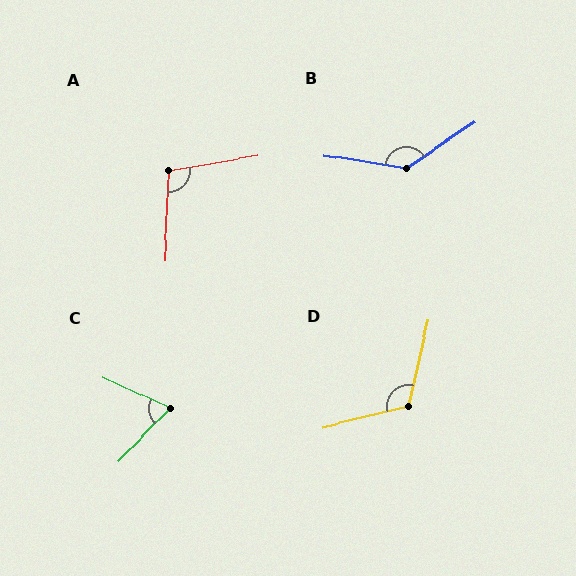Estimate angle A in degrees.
Approximately 102 degrees.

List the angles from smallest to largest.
C (70°), A (102°), D (117°), B (137°).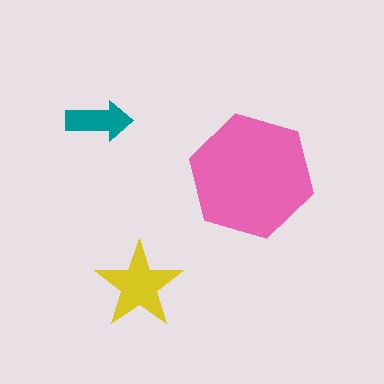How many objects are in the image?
There are 3 objects in the image.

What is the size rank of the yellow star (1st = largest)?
2nd.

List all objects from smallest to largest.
The teal arrow, the yellow star, the pink hexagon.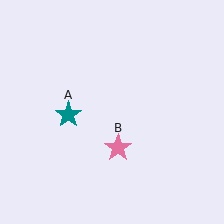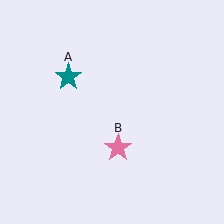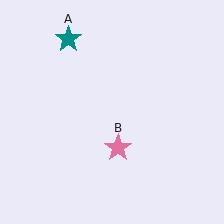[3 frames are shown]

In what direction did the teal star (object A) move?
The teal star (object A) moved up.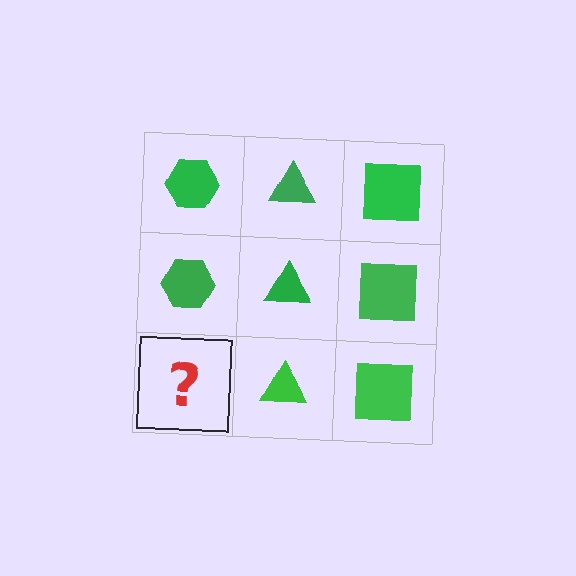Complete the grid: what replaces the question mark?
The question mark should be replaced with a green hexagon.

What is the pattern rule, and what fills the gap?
The rule is that each column has a consistent shape. The gap should be filled with a green hexagon.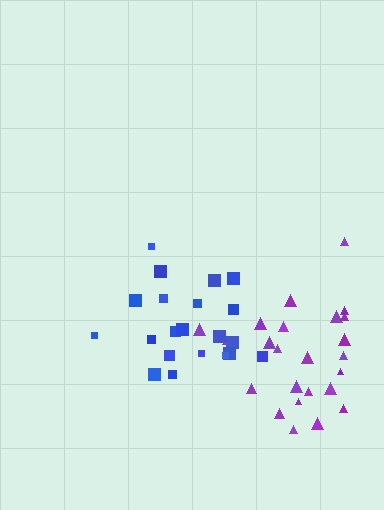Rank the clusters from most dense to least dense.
blue, purple.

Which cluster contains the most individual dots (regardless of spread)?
Purple (25).